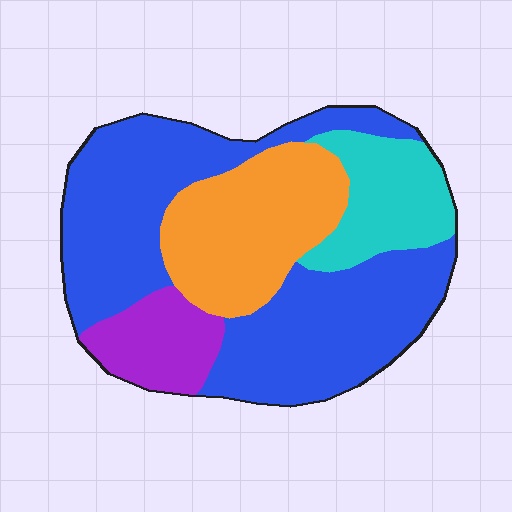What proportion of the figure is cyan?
Cyan covers 14% of the figure.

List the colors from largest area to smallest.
From largest to smallest: blue, orange, cyan, purple.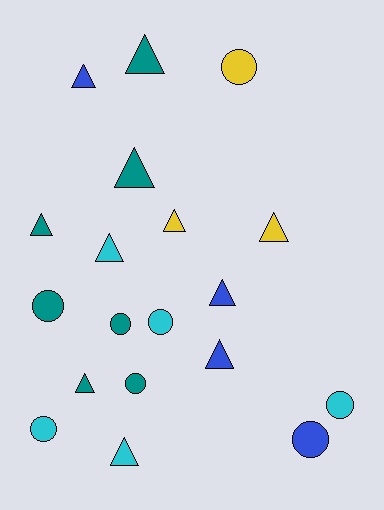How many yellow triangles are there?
There are 2 yellow triangles.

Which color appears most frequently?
Teal, with 7 objects.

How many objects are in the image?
There are 19 objects.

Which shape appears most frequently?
Triangle, with 11 objects.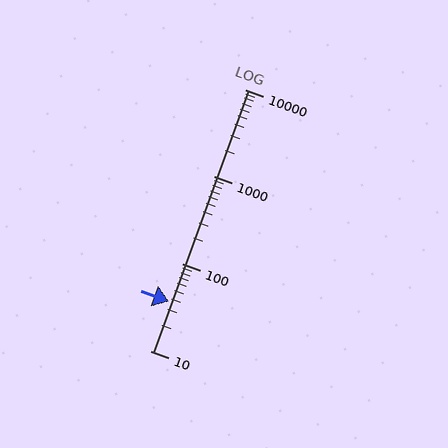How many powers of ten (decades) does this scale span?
The scale spans 3 decades, from 10 to 10000.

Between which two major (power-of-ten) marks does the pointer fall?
The pointer is between 10 and 100.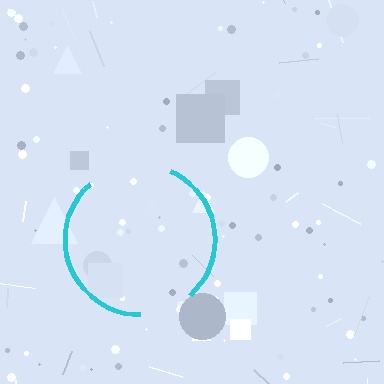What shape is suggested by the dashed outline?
The dashed outline suggests a circle.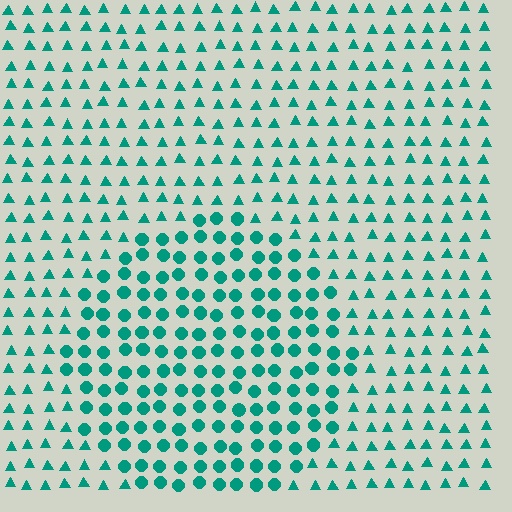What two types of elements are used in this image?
The image uses circles inside the circle region and triangles outside it.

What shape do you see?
I see a circle.